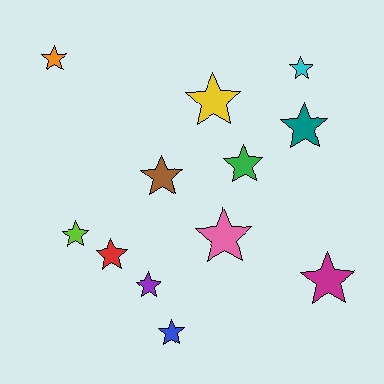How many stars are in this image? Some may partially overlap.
There are 12 stars.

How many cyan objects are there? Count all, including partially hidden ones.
There is 1 cyan object.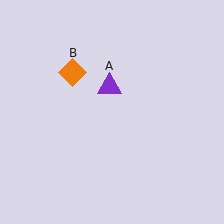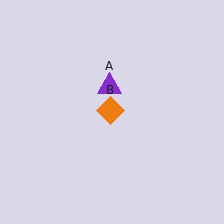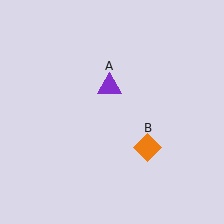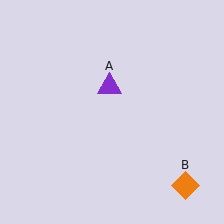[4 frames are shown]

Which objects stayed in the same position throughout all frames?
Purple triangle (object A) remained stationary.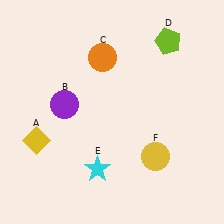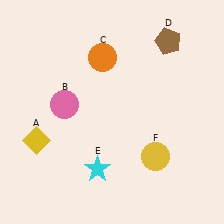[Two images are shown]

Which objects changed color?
B changed from purple to pink. D changed from lime to brown.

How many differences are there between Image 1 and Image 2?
There are 2 differences between the two images.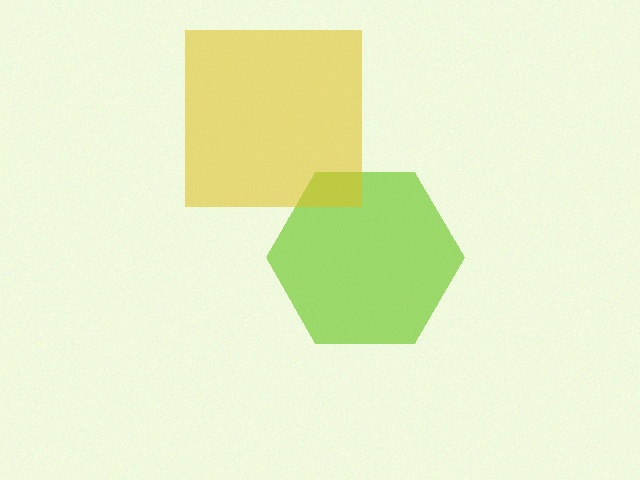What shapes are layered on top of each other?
The layered shapes are: a lime hexagon, a yellow square.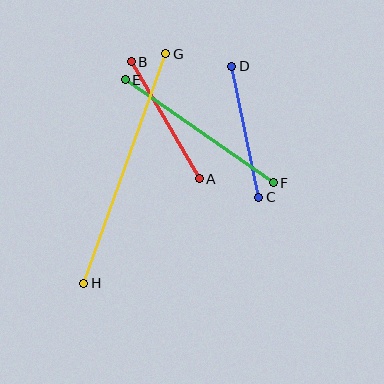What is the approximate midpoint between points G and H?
The midpoint is at approximately (125, 168) pixels.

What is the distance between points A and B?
The distance is approximately 135 pixels.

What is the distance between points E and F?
The distance is approximately 180 pixels.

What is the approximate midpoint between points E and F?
The midpoint is at approximately (199, 131) pixels.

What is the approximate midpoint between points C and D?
The midpoint is at approximately (245, 132) pixels.